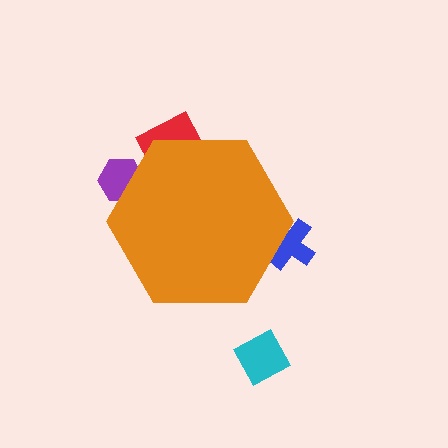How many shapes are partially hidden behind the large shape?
3 shapes are partially hidden.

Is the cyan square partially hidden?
No, the cyan square is fully visible.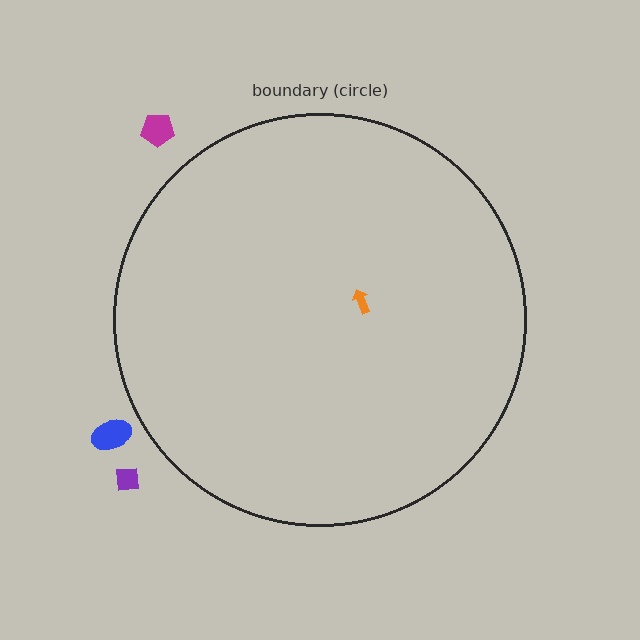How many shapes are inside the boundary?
1 inside, 3 outside.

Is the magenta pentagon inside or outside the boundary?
Outside.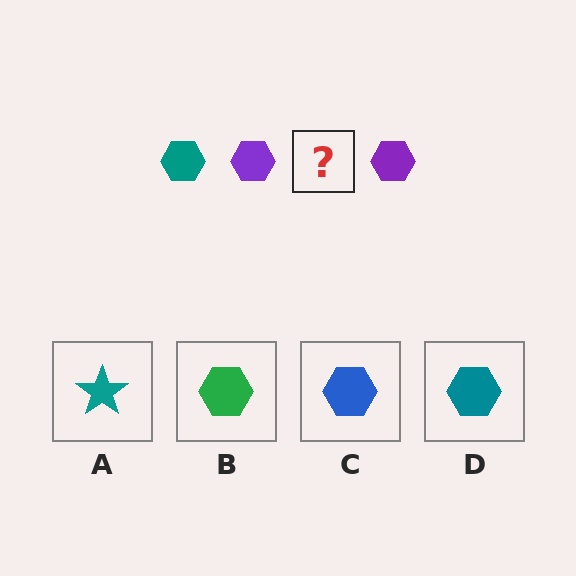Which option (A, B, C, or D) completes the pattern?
D.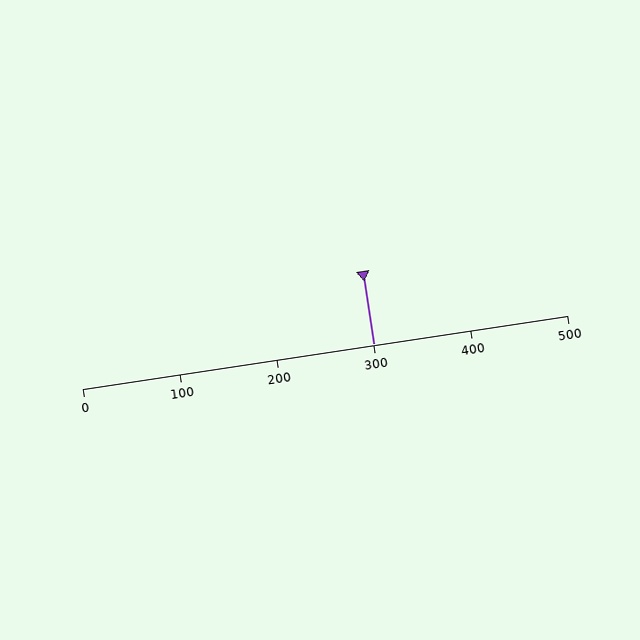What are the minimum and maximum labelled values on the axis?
The axis runs from 0 to 500.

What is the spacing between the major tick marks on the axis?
The major ticks are spaced 100 apart.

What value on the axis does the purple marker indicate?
The marker indicates approximately 300.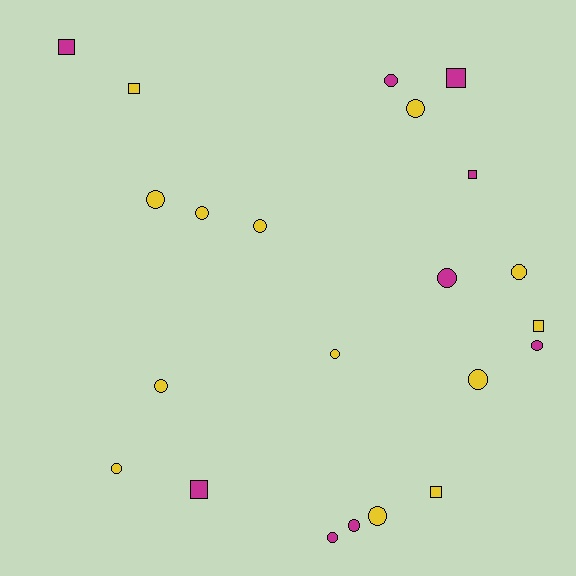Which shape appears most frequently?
Circle, with 15 objects.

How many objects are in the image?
There are 22 objects.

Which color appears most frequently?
Yellow, with 13 objects.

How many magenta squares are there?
There are 4 magenta squares.